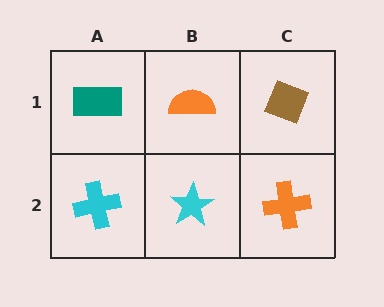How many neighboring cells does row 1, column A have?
2.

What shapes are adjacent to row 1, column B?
A cyan star (row 2, column B), a teal rectangle (row 1, column A), a brown diamond (row 1, column C).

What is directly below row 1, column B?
A cyan star.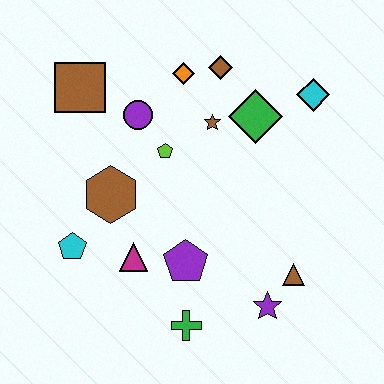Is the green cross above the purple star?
No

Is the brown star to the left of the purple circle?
No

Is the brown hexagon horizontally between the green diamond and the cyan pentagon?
Yes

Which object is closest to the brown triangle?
The purple star is closest to the brown triangle.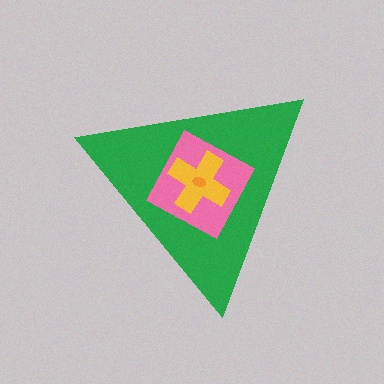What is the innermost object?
The orange ellipse.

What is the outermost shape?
The green triangle.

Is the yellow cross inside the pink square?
Yes.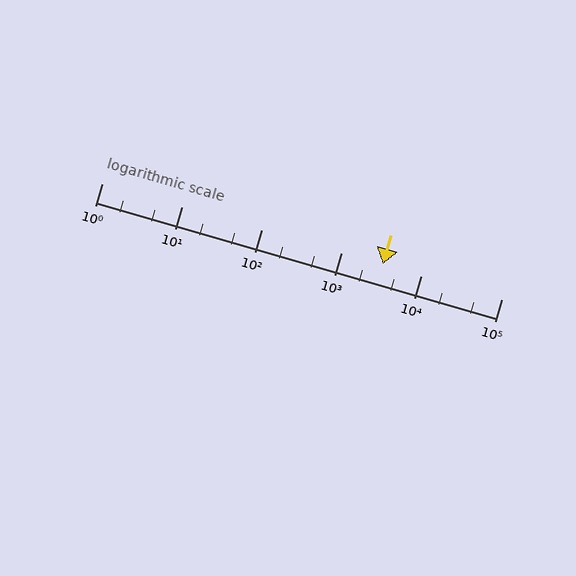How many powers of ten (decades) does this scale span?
The scale spans 5 decades, from 1 to 100000.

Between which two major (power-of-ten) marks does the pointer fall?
The pointer is between 1000 and 10000.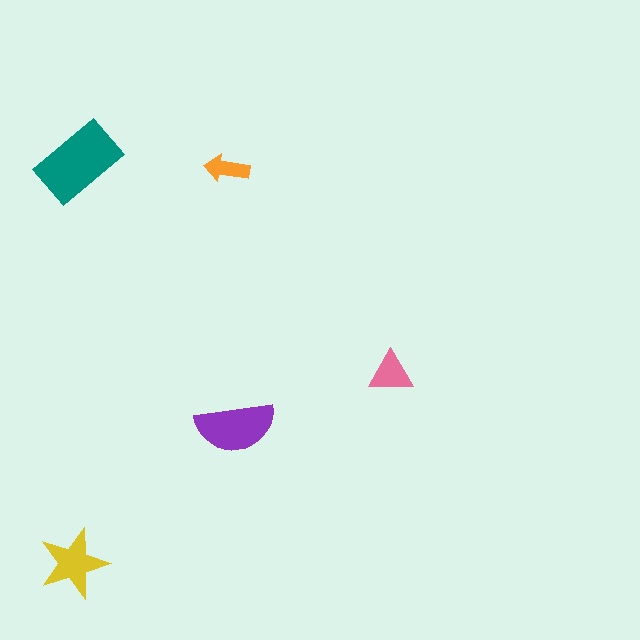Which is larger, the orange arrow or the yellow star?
The yellow star.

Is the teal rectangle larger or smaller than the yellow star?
Larger.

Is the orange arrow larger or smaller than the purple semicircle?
Smaller.